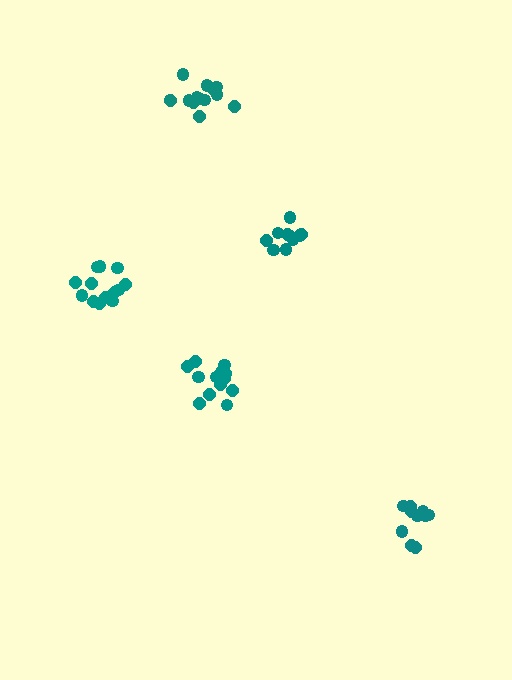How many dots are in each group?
Group 1: 14 dots, Group 2: 14 dots, Group 3: 13 dots, Group 4: 10 dots, Group 5: 10 dots (61 total).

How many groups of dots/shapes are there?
There are 5 groups.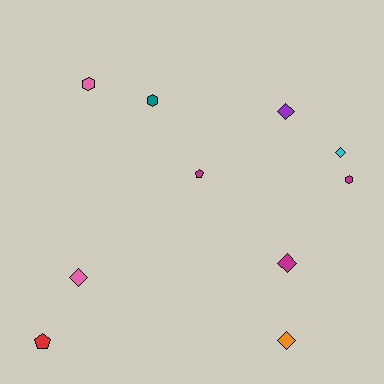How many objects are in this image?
There are 10 objects.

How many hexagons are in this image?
There are 3 hexagons.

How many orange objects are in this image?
There is 1 orange object.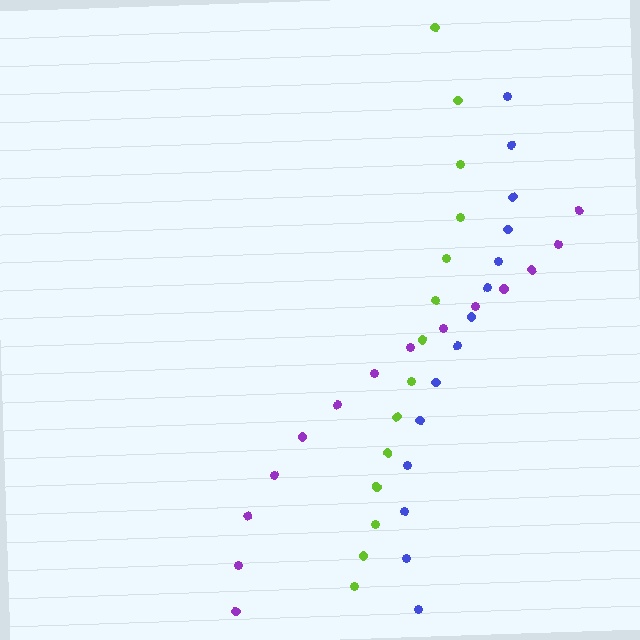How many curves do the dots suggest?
There are 3 distinct paths.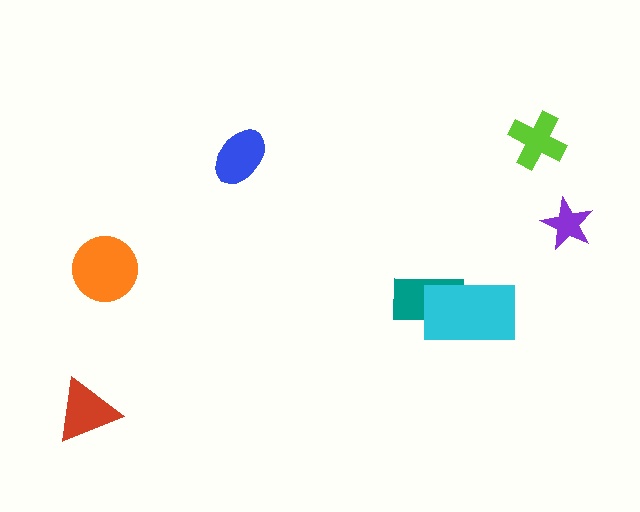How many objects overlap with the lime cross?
0 objects overlap with the lime cross.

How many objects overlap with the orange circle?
0 objects overlap with the orange circle.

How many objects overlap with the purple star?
0 objects overlap with the purple star.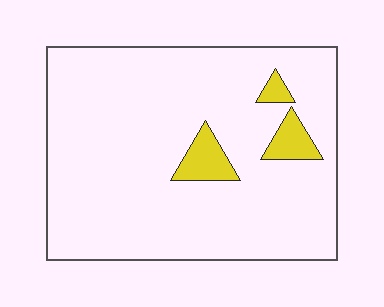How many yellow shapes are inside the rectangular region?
3.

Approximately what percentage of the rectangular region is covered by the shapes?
Approximately 5%.